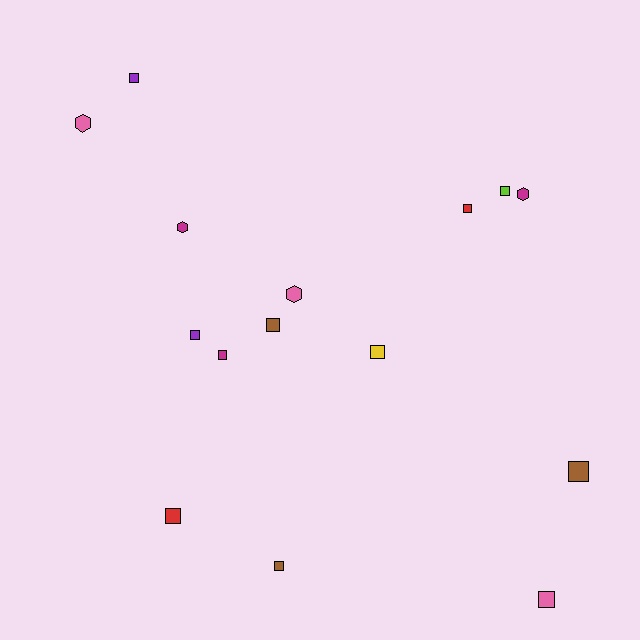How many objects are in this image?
There are 15 objects.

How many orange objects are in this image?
There are no orange objects.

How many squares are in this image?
There are 11 squares.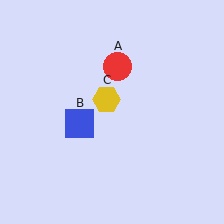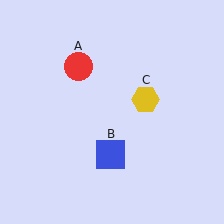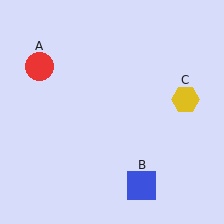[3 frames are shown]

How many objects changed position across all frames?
3 objects changed position: red circle (object A), blue square (object B), yellow hexagon (object C).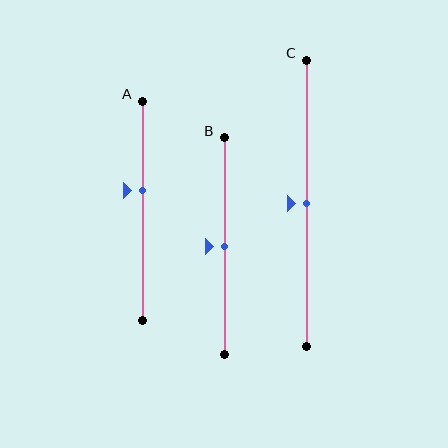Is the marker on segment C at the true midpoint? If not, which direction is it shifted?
Yes, the marker on segment C is at the true midpoint.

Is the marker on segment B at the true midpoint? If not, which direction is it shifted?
Yes, the marker on segment B is at the true midpoint.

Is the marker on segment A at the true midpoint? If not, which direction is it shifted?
No, the marker on segment A is shifted upward by about 9% of the segment length.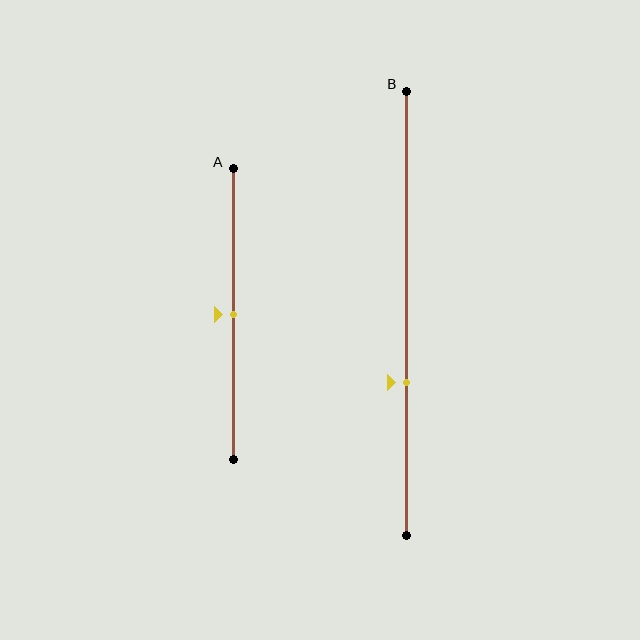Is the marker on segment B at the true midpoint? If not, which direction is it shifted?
No, the marker on segment B is shifted downward by about 16% of the segment length.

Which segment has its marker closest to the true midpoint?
Segment A has its marker closest to the true midpoint.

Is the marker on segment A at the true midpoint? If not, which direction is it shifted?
Yes, the marker on segment A is at the true midpoint.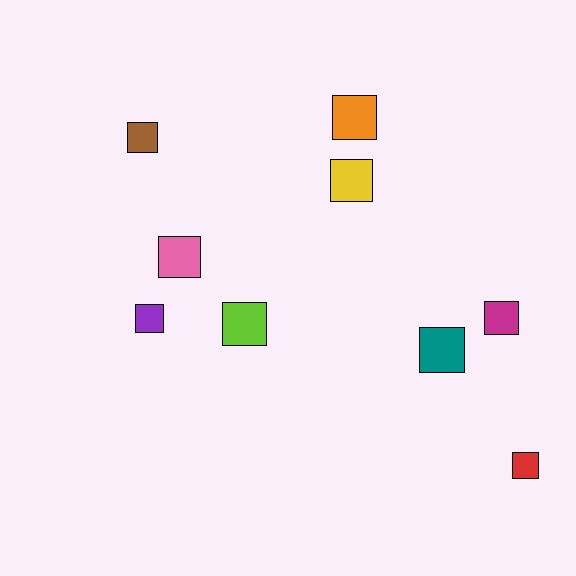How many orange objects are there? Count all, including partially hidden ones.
There is 1 orange object.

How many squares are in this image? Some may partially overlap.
There are 9 squares.